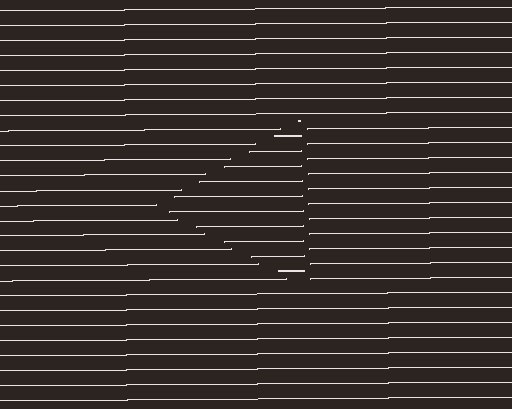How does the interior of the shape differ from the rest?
The interior of the shape contains the same grating, shifted by half a period — the contour is defined by the phase discontinuity where line-ends from the inner and outer gratings abut.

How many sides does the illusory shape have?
3 sides — the line-ends trace a triangle.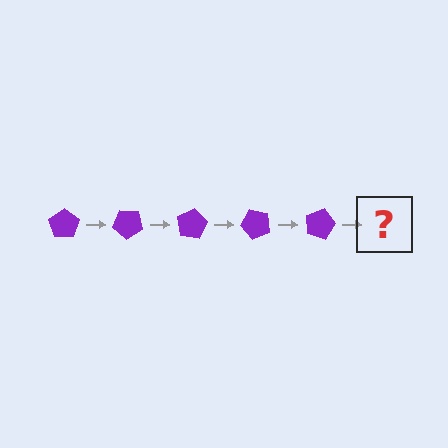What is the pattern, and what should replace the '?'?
The pattern is that the pentagon rotates 40 degrees each step. The '?' should be a purple pentagon rotated 200 degrees.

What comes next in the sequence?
The next element should be a purple pentagon rotated 200 degrees.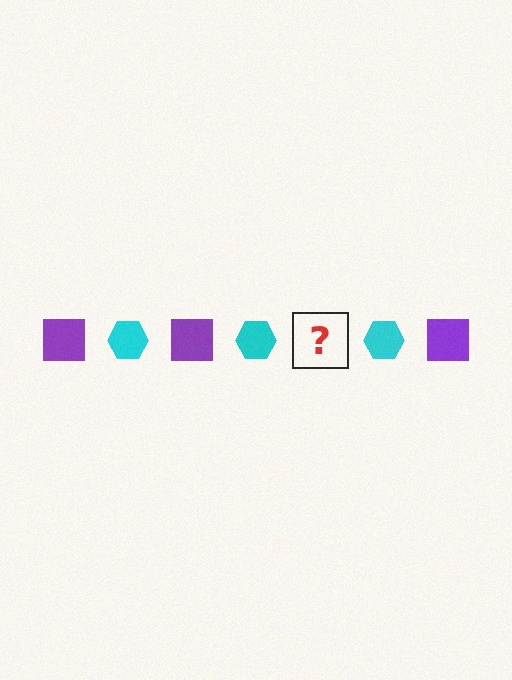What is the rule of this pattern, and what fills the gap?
The rule is that the pattern alternates between purple square and cyan hexagon. The gap should be filled with a purple square.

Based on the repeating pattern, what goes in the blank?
The blank should be a purple square.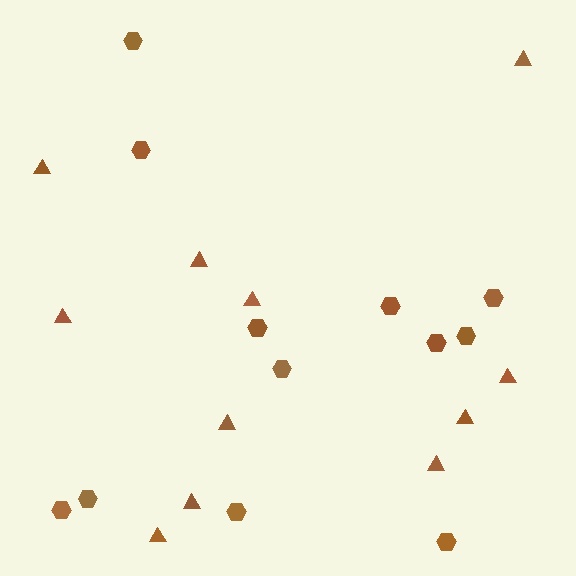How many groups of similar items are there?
There are 2 groups: one group of hexagons (12) and one group of triangles (11).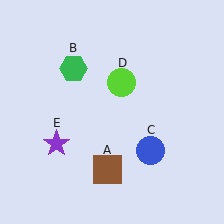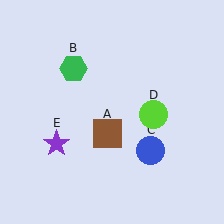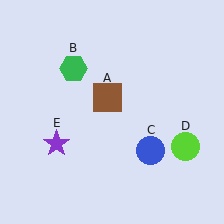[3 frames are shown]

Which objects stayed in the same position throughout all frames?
Green hexagon (object B) and blue circle (object C) and purple star (object E) remained stationary.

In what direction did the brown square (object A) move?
The brown square (object A) moved up.